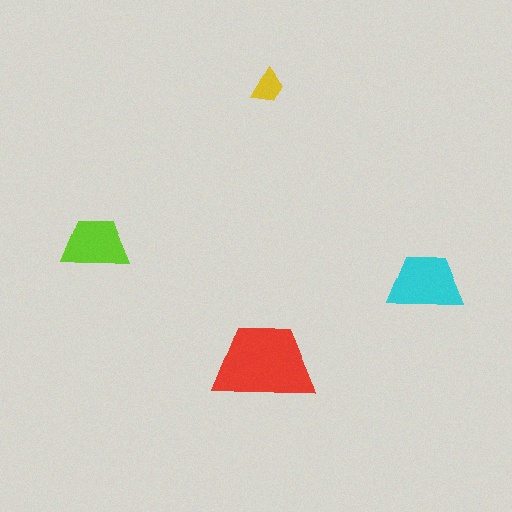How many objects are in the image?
There are 4 objects in the image.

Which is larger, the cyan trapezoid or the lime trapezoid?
The cyan one.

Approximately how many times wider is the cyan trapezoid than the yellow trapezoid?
About 2 times wider.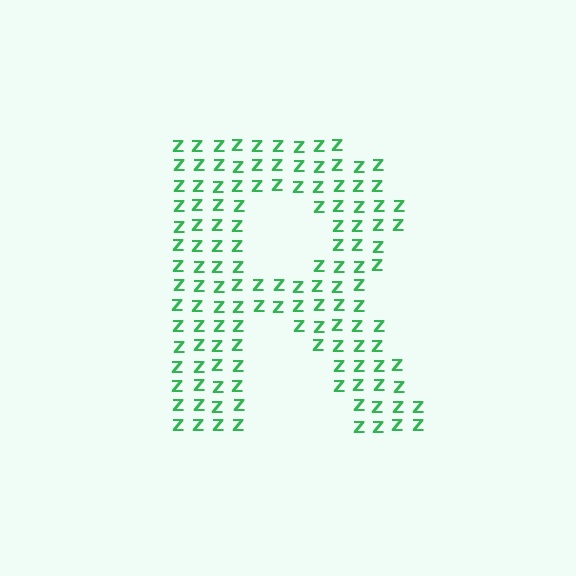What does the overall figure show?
The overall figure shows the letter R.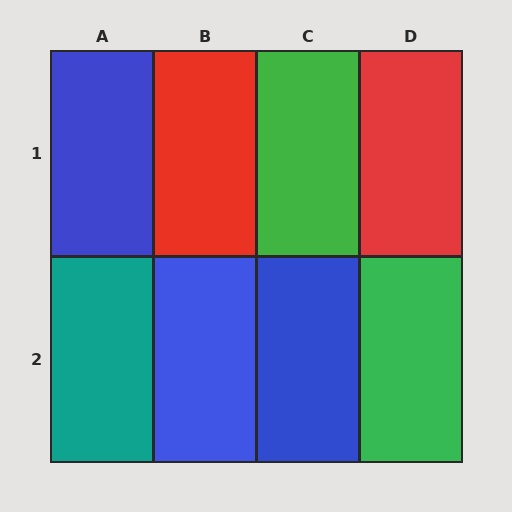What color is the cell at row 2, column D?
Green.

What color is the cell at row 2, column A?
Teal.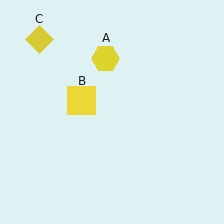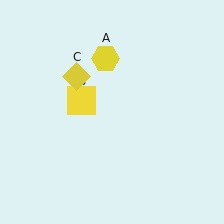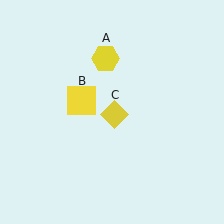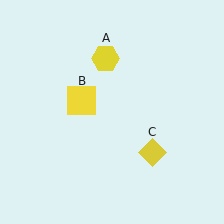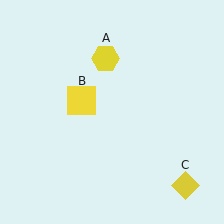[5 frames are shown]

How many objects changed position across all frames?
1 object changed position: yellow diamond (object C).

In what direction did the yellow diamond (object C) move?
The yellow diamond (object C) moved down and to the right.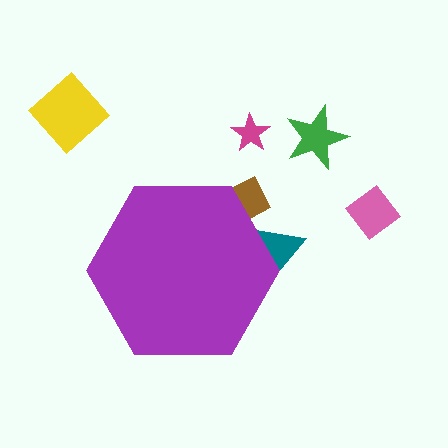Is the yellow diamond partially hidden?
No, the yellow diamond is fully visible.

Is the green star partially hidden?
No, the green star is fully visible.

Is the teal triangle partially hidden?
Yes, the teal triangle is partially hidden behind the purple hexagon.